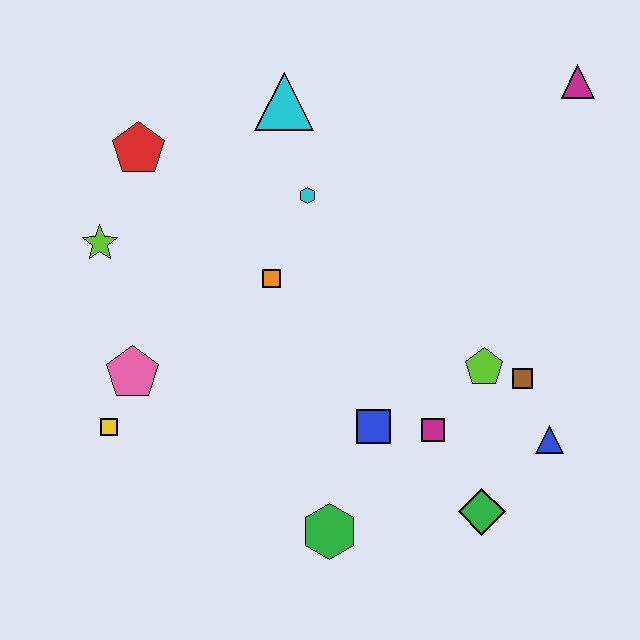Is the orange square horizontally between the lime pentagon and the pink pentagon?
Yes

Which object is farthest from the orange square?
The magenta triangle is farthest from the orange square.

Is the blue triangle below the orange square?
Yes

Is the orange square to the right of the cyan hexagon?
No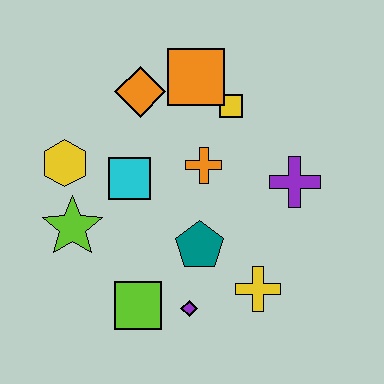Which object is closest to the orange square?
The yellow square is closest to the orange square.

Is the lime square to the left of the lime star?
No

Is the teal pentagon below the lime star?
Yes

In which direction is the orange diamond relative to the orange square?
The orange diamond is to the left of the orange square.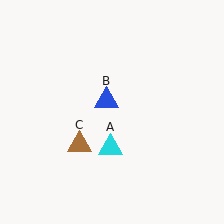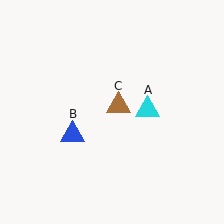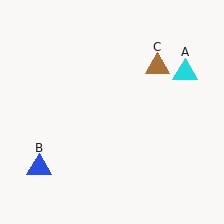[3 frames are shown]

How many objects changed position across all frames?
3 objects changed position: cyan triangle (object A), blue triangle (object B), brown triangle (object C).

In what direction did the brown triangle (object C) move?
The brown triangle (object C) moved up and to the right.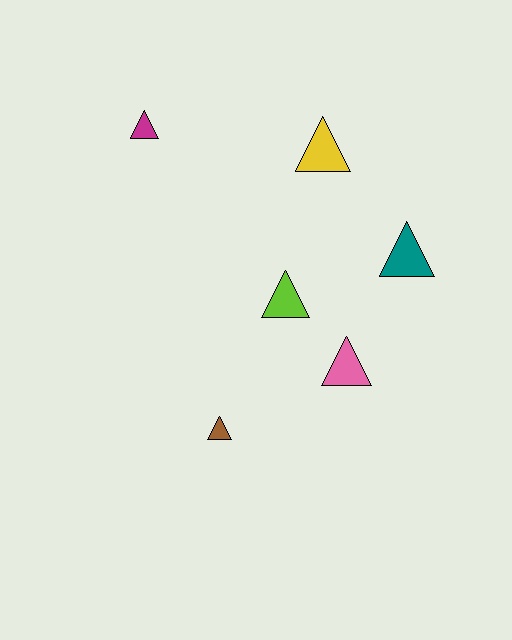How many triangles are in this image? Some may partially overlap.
There are 6 triangles.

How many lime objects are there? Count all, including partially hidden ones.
There is 1 lime object.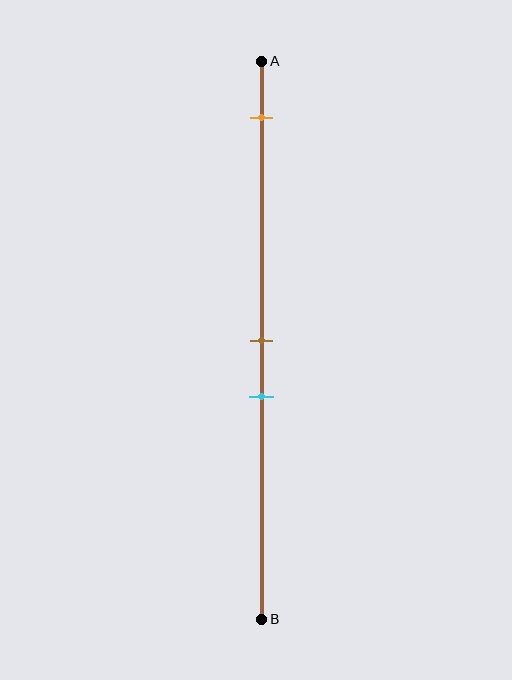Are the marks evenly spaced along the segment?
No, the marks are not evenly spaced.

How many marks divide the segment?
There are 3 marks dividing the segment.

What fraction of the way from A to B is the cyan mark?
The cyan mark is approximately 60% (0.6) of the way from A to B.